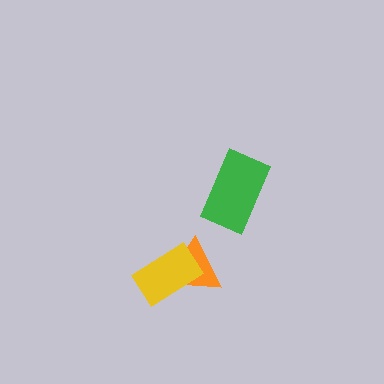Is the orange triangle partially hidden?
Yes, it is partially covered by another shape.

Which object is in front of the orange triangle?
The yellow rectangle is in front of the orange triangle.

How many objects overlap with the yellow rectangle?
1 object overlaps with the yellow rectangle.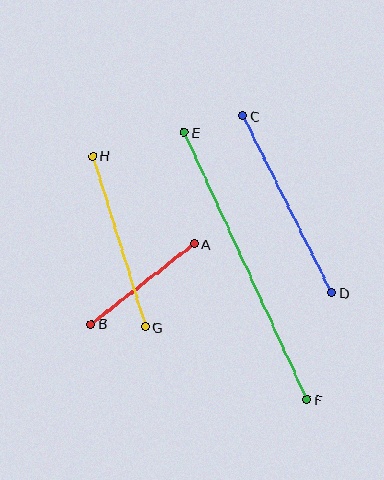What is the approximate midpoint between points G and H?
The midpoint is at approximately (119, 242) pixels.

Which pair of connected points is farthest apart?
Points E and F are farthest apart.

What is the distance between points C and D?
The distance is approximately 198 pixels.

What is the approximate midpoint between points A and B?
The midpoint is at approximately (143, 284) pixels.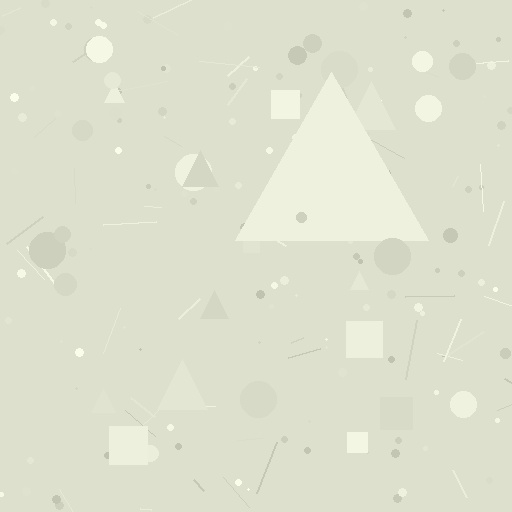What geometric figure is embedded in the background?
A triangle is embedded in the background.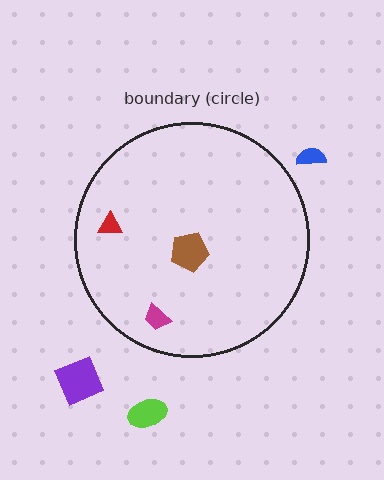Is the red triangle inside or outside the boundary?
Inside.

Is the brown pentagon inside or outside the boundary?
Inside.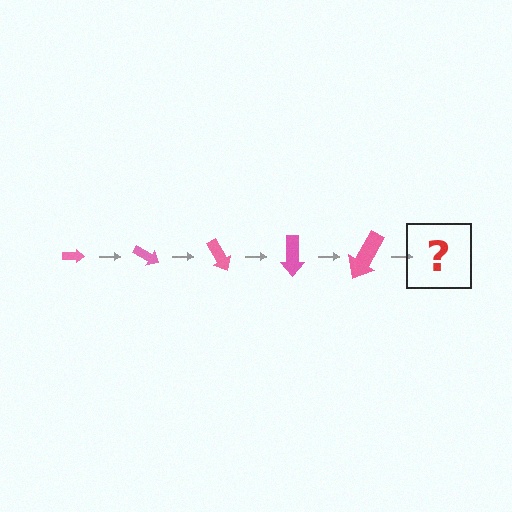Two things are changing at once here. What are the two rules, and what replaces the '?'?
The two rules are that the arrow grows larger each step and it rotates 30 degrees each step. The '?' should be an arrow, larger than the previous one and rotated 150 degrees from the start.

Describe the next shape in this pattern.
It should be an arrow, larger than the previous one and rotated 150 degrees from the start.